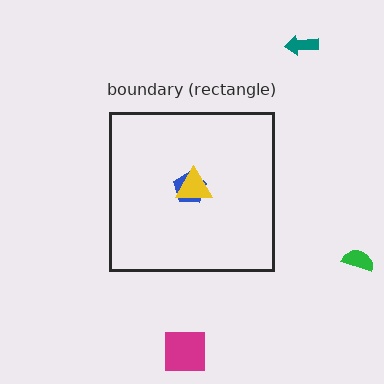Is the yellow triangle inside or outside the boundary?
Inside.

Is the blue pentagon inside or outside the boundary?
Inside.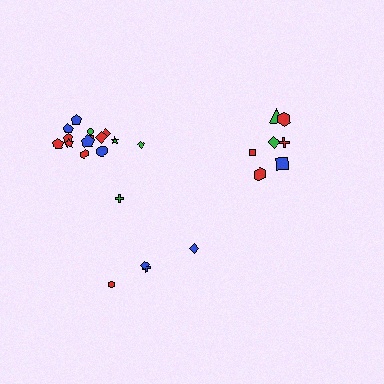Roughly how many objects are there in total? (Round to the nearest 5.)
Roughly 25 objects in total.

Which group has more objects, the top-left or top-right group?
The top-left group.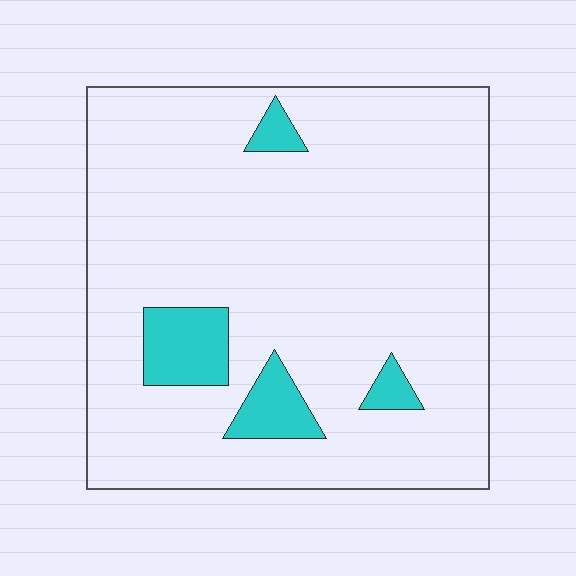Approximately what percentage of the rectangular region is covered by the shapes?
Approximately 10%.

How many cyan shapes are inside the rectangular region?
4.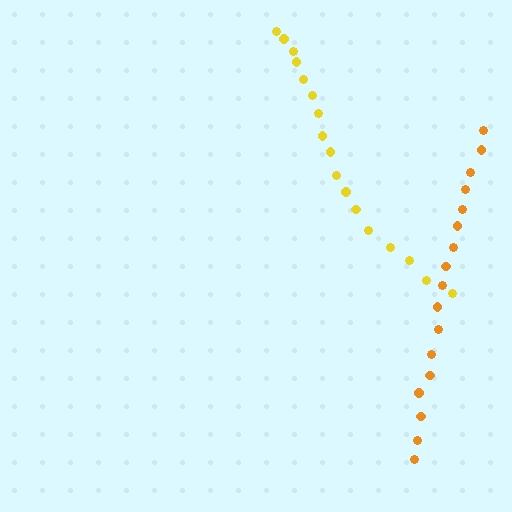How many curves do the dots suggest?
There are 2 distinct paths.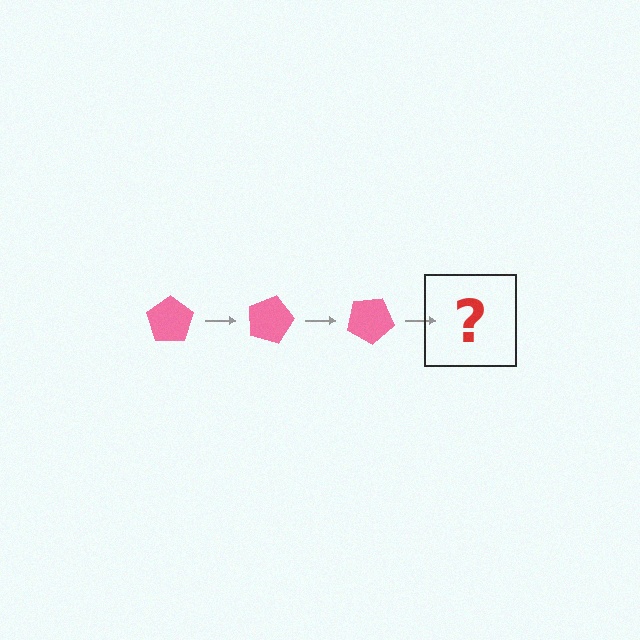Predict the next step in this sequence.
The next step is a pink pentagon rotated 45 degrees.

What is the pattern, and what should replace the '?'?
The pattern is that the pentagon rotates 15 degrees each step. The '?' should be a pink pentagon rotated 45 degrees.